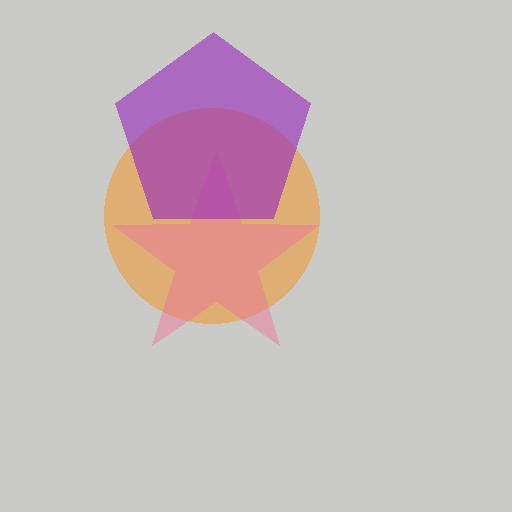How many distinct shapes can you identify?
There are 3 distinct shapes: an orange circle, a pink star, a purple pentagon.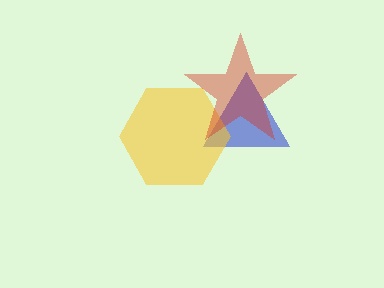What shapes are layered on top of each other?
The layered shapes are: a blue triangle, a yellow hexagon, a red star.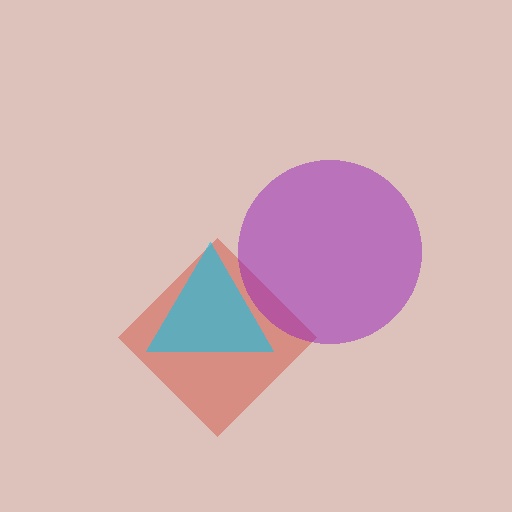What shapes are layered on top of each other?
The layered shapes are: a red diamond, a cyan triangle, a purple circle.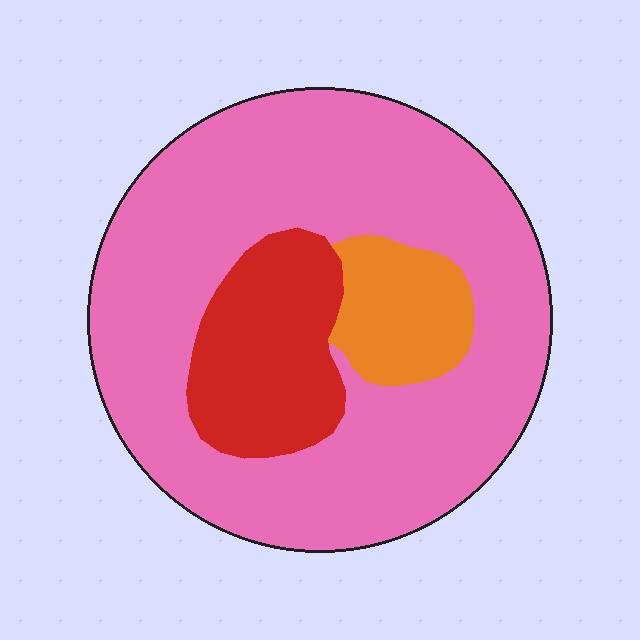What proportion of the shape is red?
Red covers roughly 15% of the shape.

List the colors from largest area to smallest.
From largest to smallest: pink, red, orange.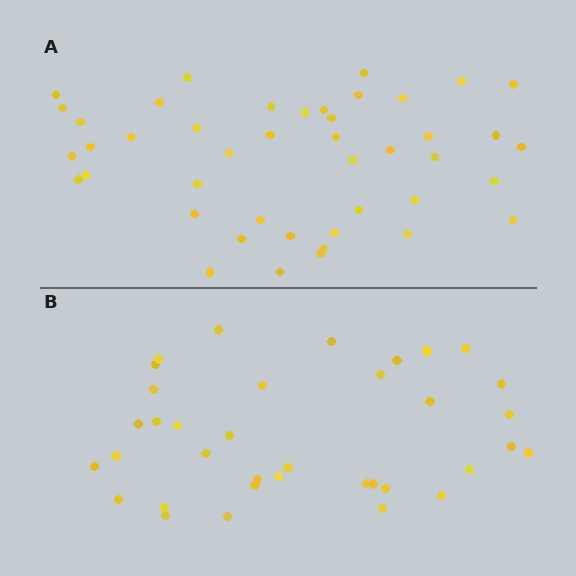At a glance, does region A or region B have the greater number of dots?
Region A (the top region) has more dots.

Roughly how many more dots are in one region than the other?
Region A has roughly 8 or so more dots than region B.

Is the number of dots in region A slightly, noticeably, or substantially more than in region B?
Region A has only slightly more — the two regions are fairly close. The ratio is roughly 1.2 to 1.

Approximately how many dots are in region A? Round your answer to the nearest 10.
About 40 dots. (The exact count is 44, which rounds to 40.)